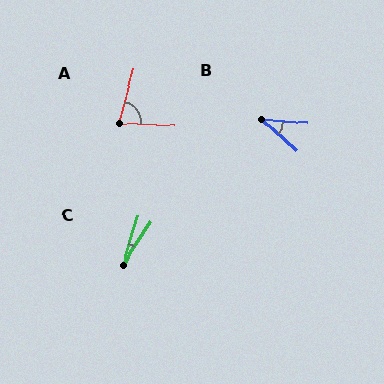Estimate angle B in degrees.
Approximately 36 degrees.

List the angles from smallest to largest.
C (16°), B (36°), A (78°).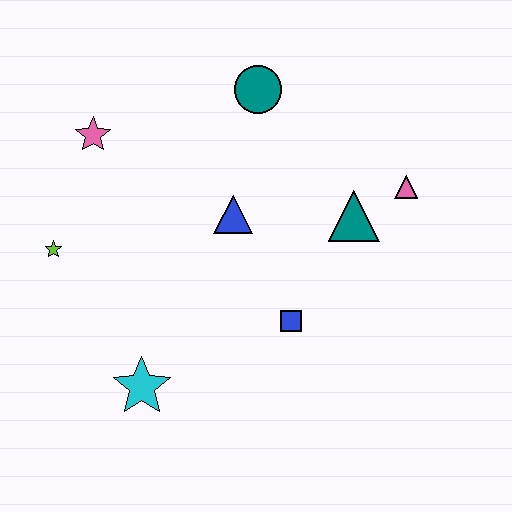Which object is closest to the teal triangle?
The pink triangle is closest to the teal triangle.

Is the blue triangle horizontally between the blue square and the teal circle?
No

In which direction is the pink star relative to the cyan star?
The pink star is above the cyan star.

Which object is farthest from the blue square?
The pink star is farthest from the blue square.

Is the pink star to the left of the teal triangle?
Yes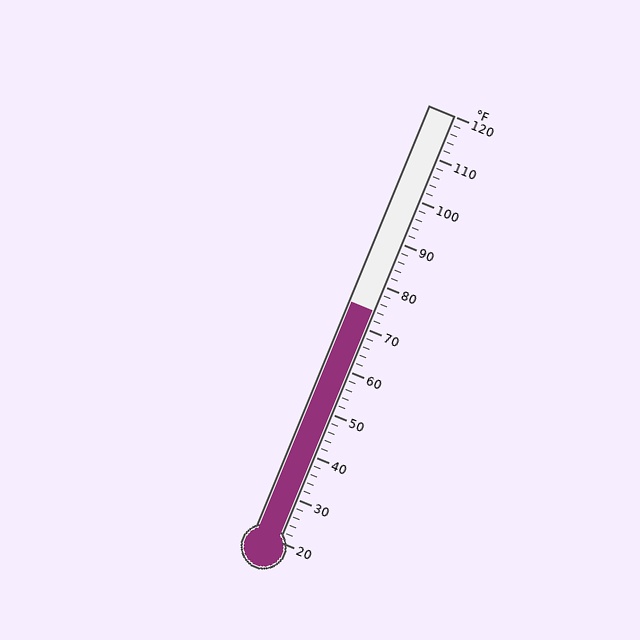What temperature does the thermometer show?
The thermometer shows approximately 74°F.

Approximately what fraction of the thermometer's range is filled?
The thermometer is filled to approximately 55% of its range.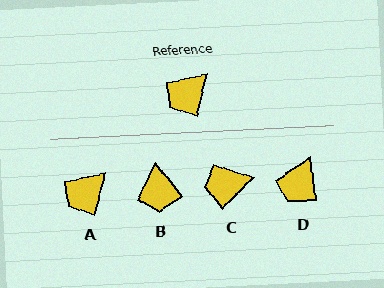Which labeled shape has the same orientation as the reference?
A.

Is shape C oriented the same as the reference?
No, it is off by about 31 degrees.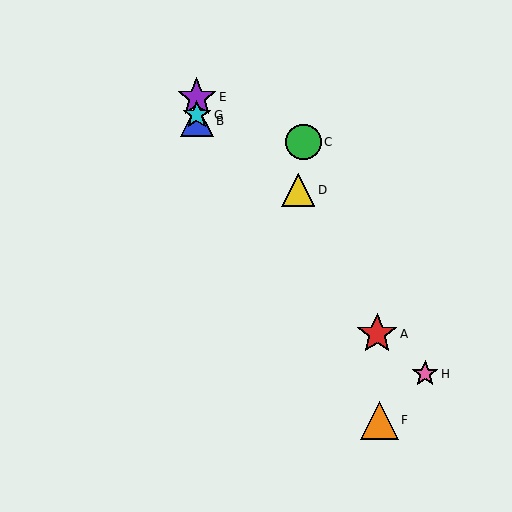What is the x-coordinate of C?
Object C is at x≈303.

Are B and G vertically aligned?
Yes, both are at x≈197.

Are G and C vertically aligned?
No, G is at x≈197 and C is at x≈303.